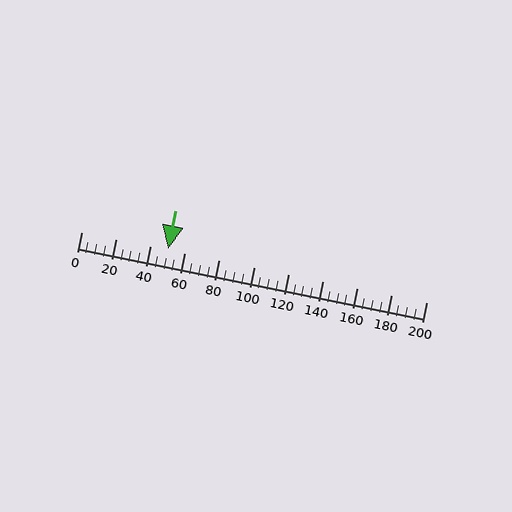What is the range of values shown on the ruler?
The ruler shows values from 0 to 200.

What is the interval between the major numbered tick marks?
The major tick marks are spaced 20 units apart.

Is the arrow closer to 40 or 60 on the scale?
The arrow is closer to 60.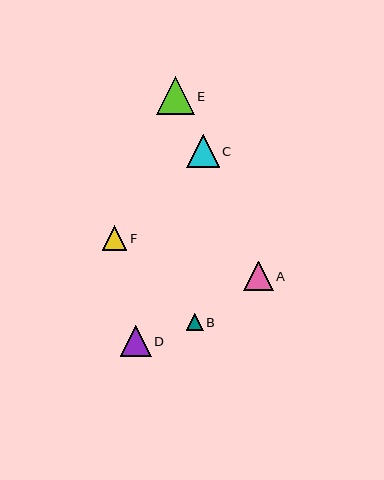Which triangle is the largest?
Triangle E is the largest with a size of approximately 38 pixels.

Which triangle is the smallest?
Triangle B is the smallest with a size of approximately 17 pixels.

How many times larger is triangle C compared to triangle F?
Triangle C is approximately 1.3 times the size of triangle F.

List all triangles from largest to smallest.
From largest to smallest: E, C, D, A, F, B.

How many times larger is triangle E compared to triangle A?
Triangle E is approximately 1.3 times the size of triangle A.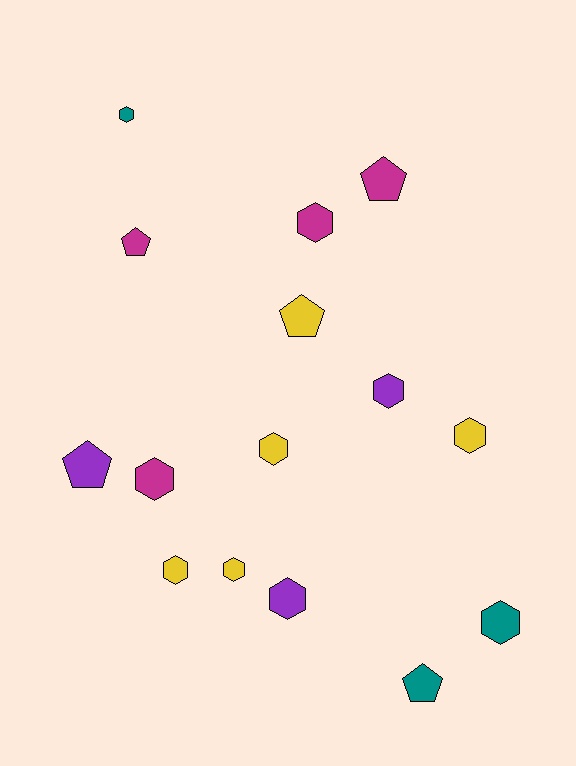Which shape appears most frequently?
Hexagon, with 10 objects.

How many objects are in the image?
There are 15 objects.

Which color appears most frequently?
Yellow, with 5 objects.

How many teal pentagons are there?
There is 1 teal pentagon.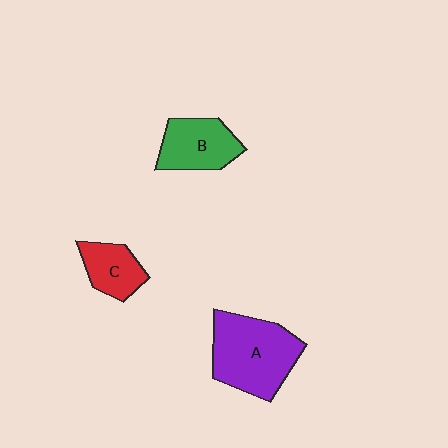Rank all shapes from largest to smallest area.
From largest to smallest: A (purple), B (green), C (red).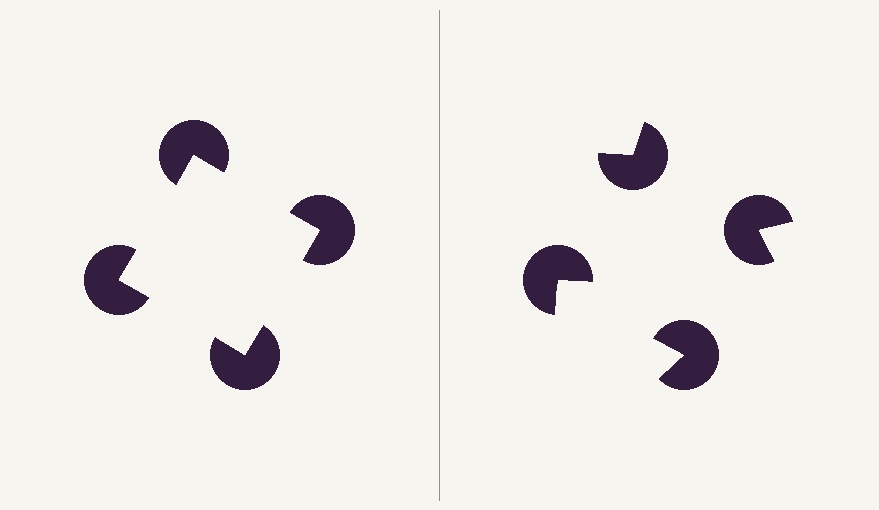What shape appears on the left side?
An illusory square.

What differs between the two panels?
The pac-man discs are positioned identically on both sides; only the wedge orientations differ. On the left they align to a square; on the right they are misaligned.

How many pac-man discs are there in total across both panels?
8 — 4 on each side.